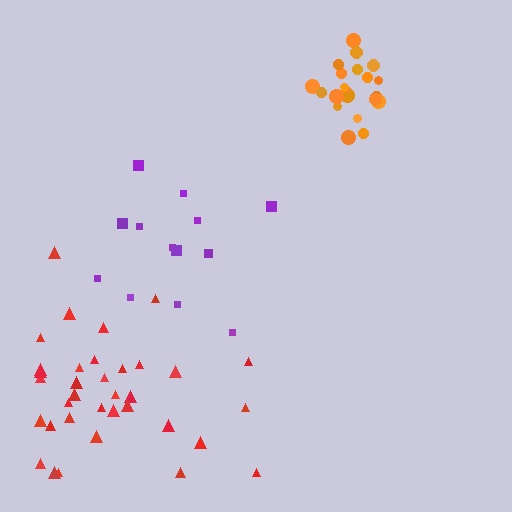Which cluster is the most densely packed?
Orange.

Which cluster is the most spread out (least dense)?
Purple.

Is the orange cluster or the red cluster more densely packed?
Orange.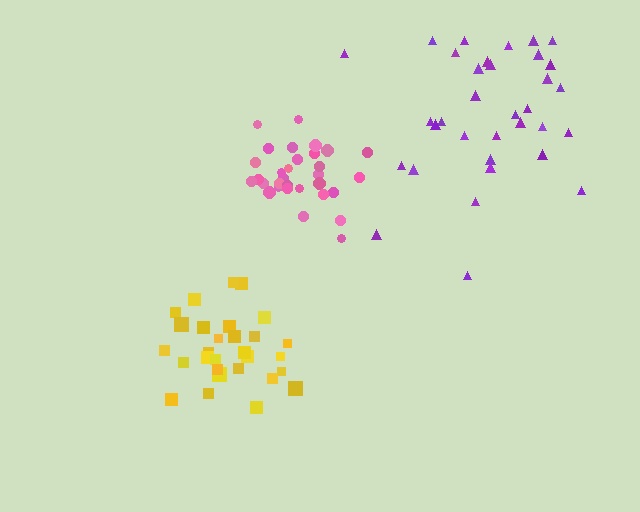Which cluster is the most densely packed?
Pink.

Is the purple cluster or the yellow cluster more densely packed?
Yellow.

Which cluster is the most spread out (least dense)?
Purple.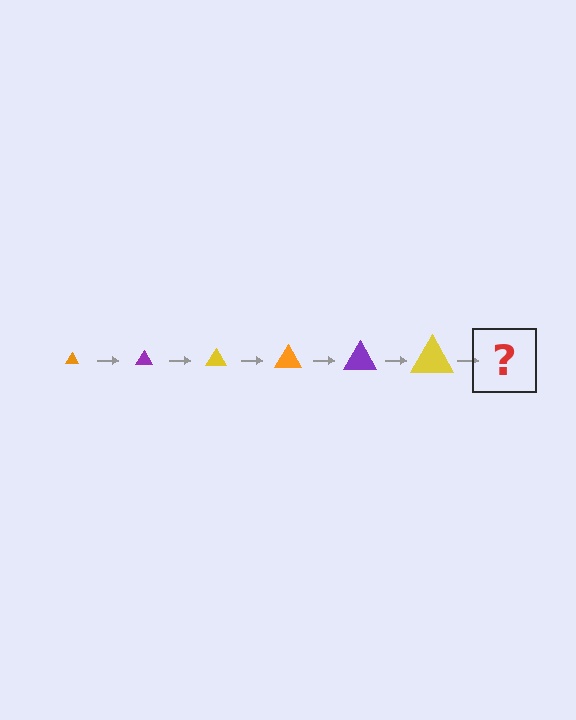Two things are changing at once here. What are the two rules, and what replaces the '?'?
The two rules are that the triangle grows larger each step and the color cycles through orange, purple, and yellow. The '?' should be an orange triangle, larger than the previous one.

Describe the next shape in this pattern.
It should be an orange triangle, larger than the previous one.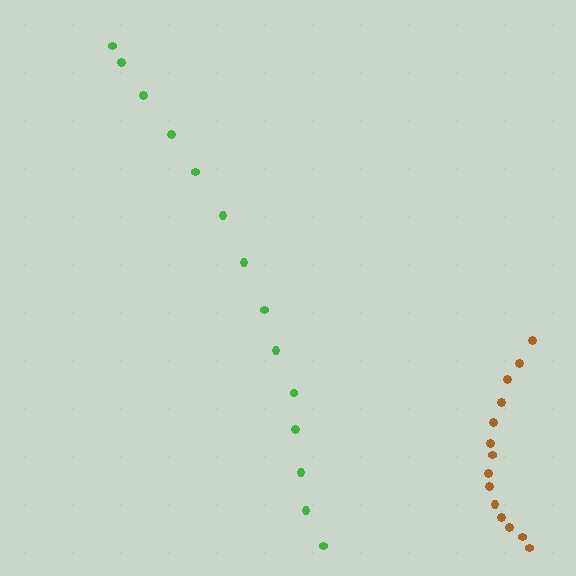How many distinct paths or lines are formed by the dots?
There are 2 distinct paths.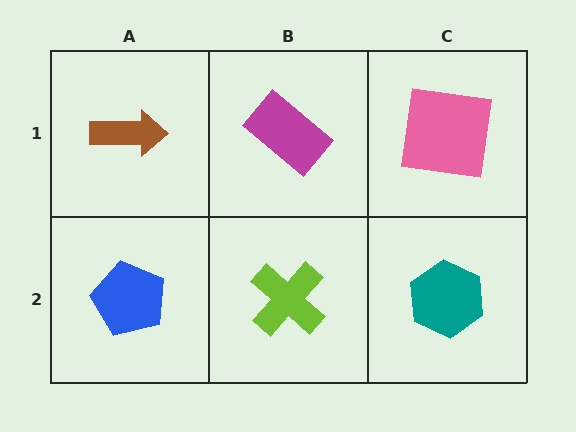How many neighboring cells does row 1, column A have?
2.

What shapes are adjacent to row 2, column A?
A brown arrow (row 1, column A), a lime cross (row 2, column B).